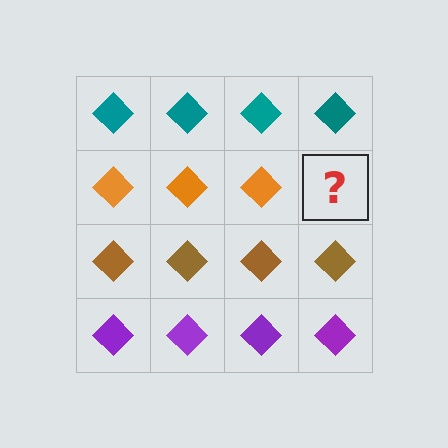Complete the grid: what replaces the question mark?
The question mark should be replaced with an orange diamond.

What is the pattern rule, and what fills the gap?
The rule is that each row has a consistent color. The gap should be filled with an orange diamond.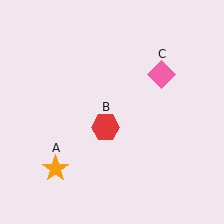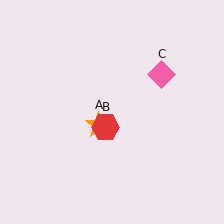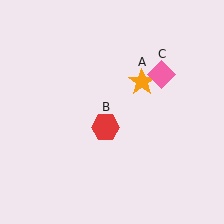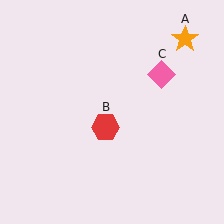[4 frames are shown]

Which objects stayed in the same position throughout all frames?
Red hexagon (object B) and pink diamond (object C) remained stationary.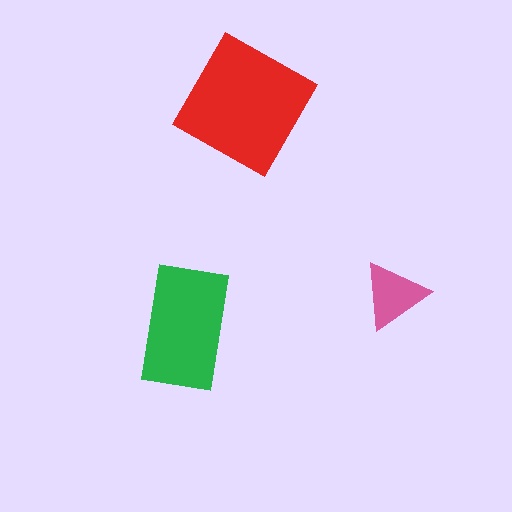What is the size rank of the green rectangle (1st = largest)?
2nd.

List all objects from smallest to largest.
The pink triangle, the green rectangle, the red square.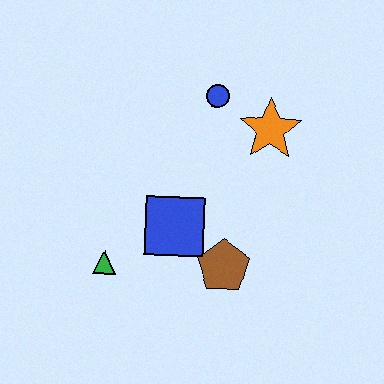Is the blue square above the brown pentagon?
Yes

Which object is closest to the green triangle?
The blue square is closest to the green triangle.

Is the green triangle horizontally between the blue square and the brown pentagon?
No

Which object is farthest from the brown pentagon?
The blue circle is farthest from the brown pentagon.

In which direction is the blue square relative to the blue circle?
The blue square is below the blue circle.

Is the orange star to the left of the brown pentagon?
No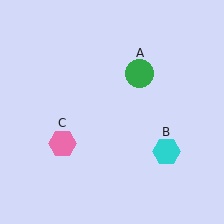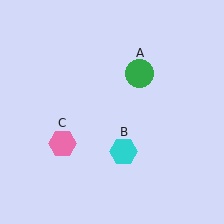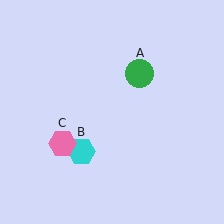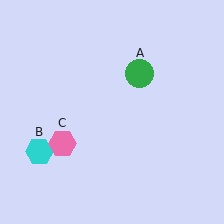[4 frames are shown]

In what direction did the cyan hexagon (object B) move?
The cyan hexagon (object B) moved left.